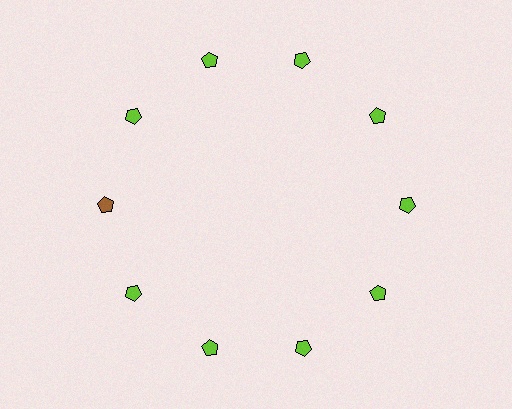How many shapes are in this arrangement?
There are 10 shapes arranged in a ring pattern.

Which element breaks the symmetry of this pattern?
The brown pentagon at roughly the 9 o'clock position breaks the symmetry. All other shapes are lime pentagons.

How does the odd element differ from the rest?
It has a different color: brown instead of lime.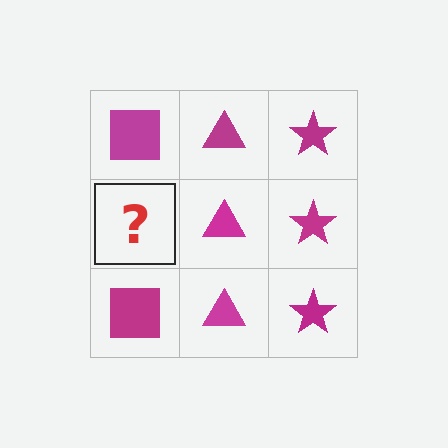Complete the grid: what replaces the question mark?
The question mark should be replaced with a magenta square.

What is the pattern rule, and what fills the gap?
The rule is that each column has a consistent shape. The gap should be filled with a magenta square.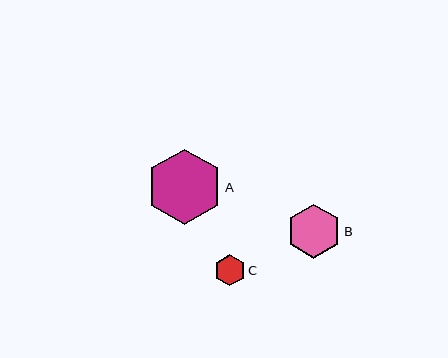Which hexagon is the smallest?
Hexagon C is the smallest with a size of approximately 31 pixels.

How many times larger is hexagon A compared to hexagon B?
Hexagon A is approximately 1.4 times the size of hexagon B.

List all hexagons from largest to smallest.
From largest to smallest: A, B, C.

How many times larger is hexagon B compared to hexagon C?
Hexagon B is approximately 1.7 times the size of hexagon C.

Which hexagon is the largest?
Hexagon A is the largest with a size of approximately 76 pixels.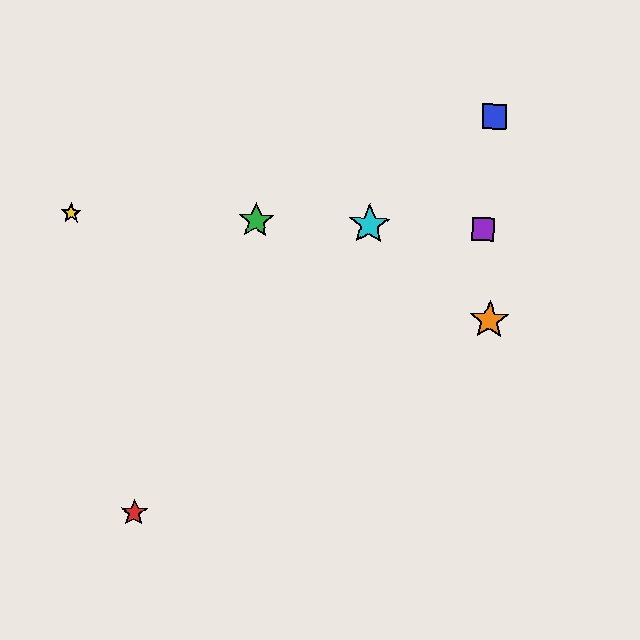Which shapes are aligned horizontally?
The green star, the yellow star, the purple square, the cyan star are aligned horizontally.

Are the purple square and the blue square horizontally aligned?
No, the purple square is at y≈229 and the blue square is at y≈117.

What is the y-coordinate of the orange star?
The orange star is at y≈320.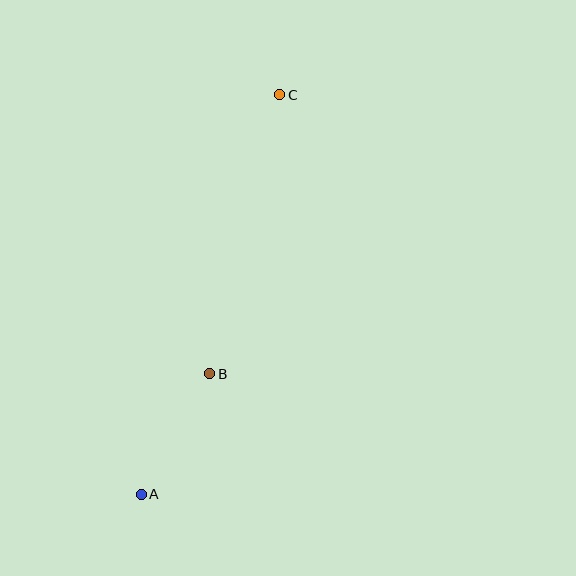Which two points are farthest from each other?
Points A and C are farthest from each other.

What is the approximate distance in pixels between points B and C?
The distance between B and C is approximately 288 pixels.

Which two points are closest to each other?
Points A and B are closest to each other.